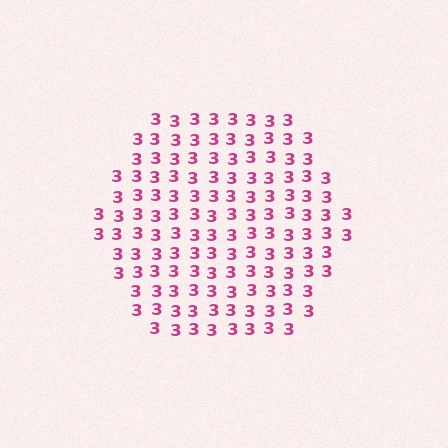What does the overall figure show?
The overall figure shows a hexagon.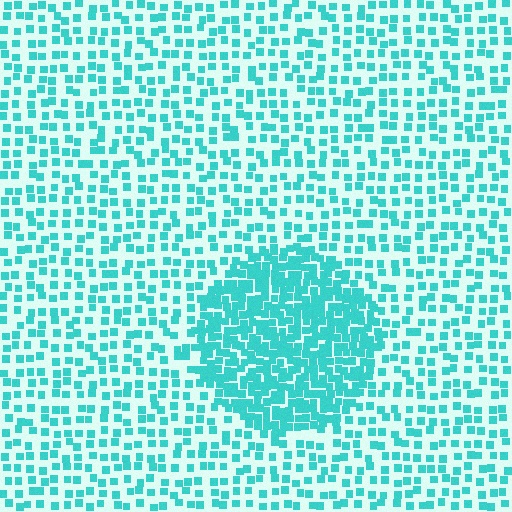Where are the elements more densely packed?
The elements are more densely packed inside the circle boundary.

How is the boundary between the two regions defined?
The boundary is defined by a change in element density (approximately 2.3x ratio). All elements are the same color, size, and shape.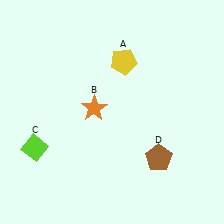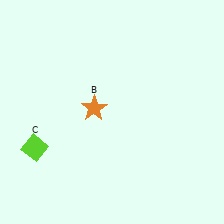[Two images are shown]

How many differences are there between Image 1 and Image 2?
There are 2 differences between the two images.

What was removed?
The brown pentagon (D), the yellow pentagon (A) were removed in Image 2.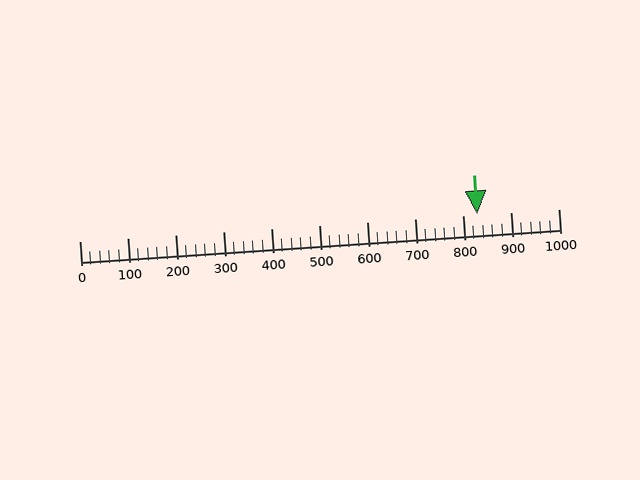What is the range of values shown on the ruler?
The ruler shows values from 0 to 1000.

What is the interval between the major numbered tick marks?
The major tick marks are spaced 100 units apart.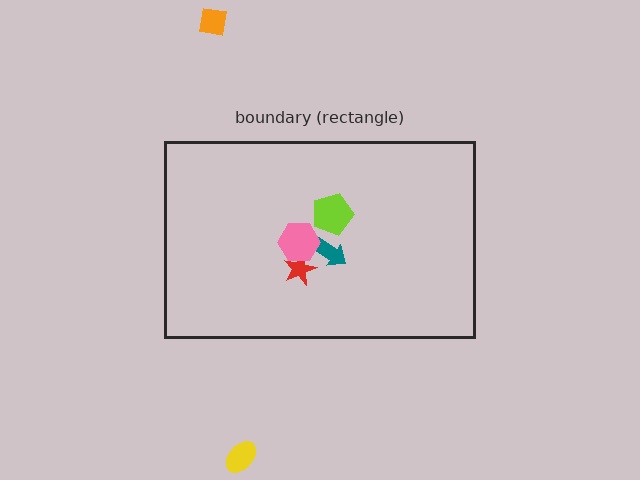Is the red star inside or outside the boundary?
Inside.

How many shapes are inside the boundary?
4 inside, 2 outside.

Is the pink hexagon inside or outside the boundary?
Inside.